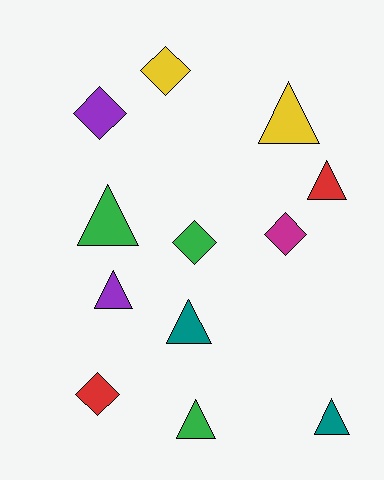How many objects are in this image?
There are 12 objects.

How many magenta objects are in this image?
There is 1 magenta object.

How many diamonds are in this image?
There are 5 diamonds.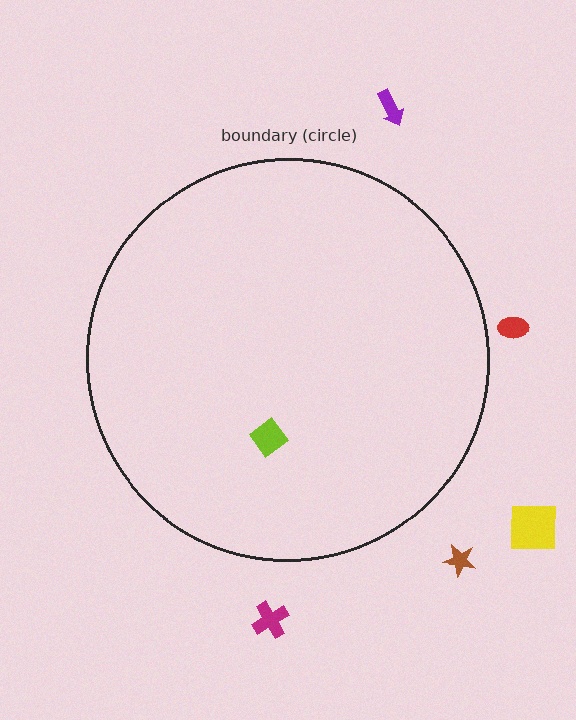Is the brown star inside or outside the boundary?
Outside.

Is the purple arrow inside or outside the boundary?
Outside.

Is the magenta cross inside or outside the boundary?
Outside.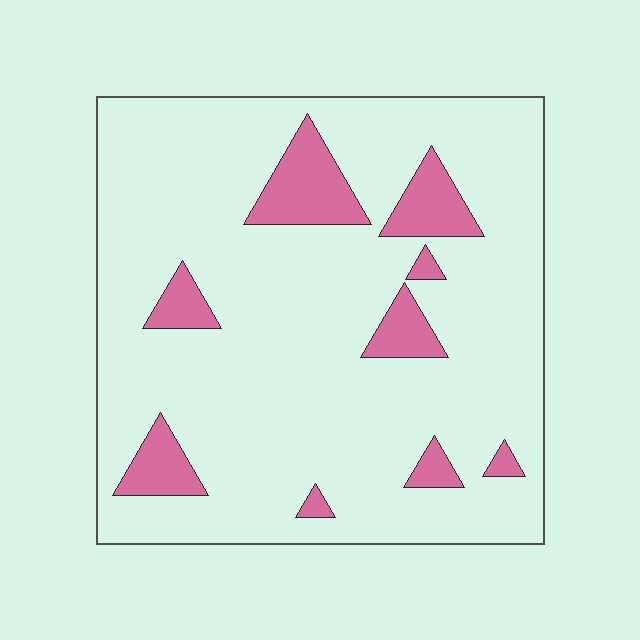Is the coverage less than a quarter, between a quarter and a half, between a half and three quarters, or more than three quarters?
Less than a quarter.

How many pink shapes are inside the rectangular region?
9.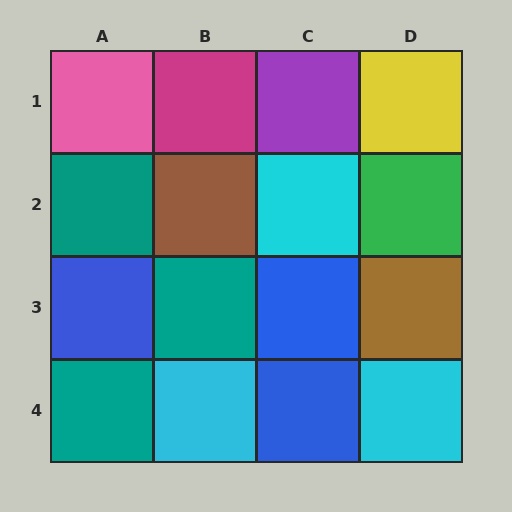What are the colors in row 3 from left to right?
Blue, teal, blue, brown.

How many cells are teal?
3 cells are teal.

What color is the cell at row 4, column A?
Teal.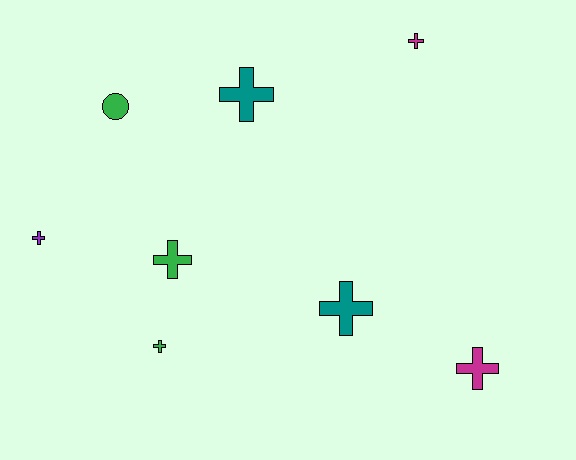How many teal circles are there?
There are no teal circles.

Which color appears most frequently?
Green, with 3 objects.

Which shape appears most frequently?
Cross, with 7 objects.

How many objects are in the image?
There are 8 objects.